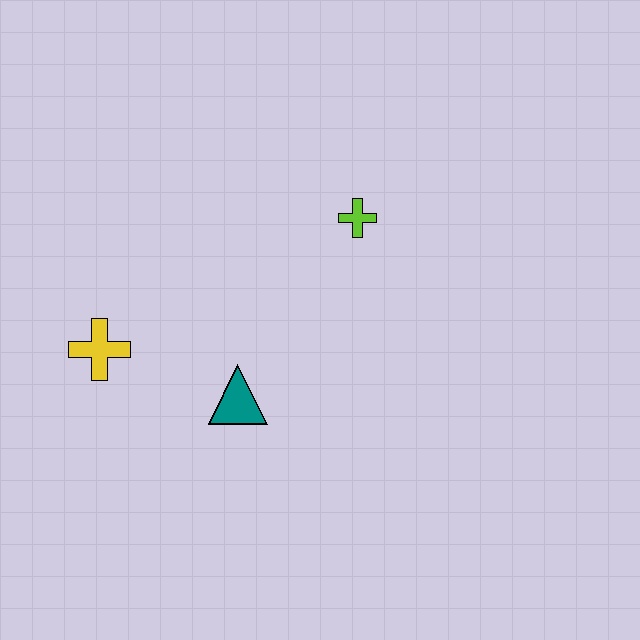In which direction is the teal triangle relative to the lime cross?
The teal triangle is below the lime cross.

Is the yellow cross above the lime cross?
No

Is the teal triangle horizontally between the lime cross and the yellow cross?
Yes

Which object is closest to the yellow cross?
The teal triangle is closest to the yellow cross.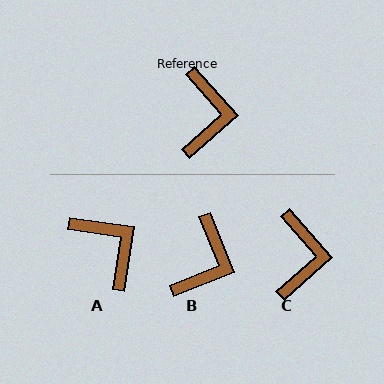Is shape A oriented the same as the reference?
No, it is off by about 40 degrees.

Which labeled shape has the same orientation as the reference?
C.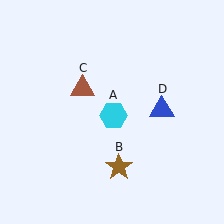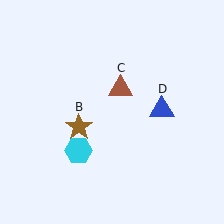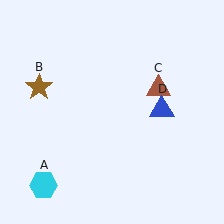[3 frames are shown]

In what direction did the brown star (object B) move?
The brown star (object B) moved up and to the left.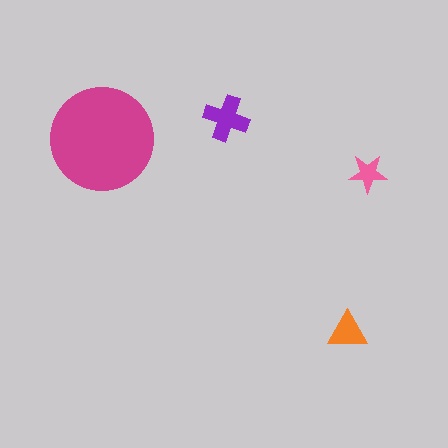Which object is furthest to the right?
The pink star is rightmost.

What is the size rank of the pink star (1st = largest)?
4th.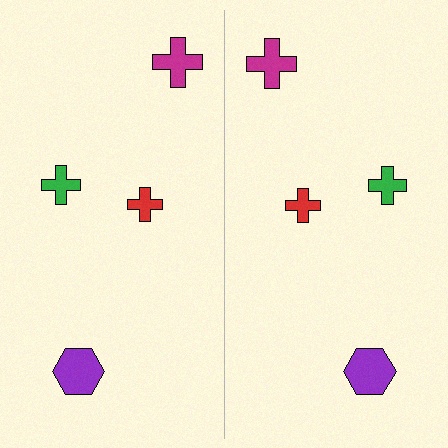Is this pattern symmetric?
Yes, this pattern has bilateral (reflection) symmetry.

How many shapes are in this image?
There are 8 shapes in this image.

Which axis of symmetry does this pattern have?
The pattern has a vertical axis of symmetry running through the center of the image.